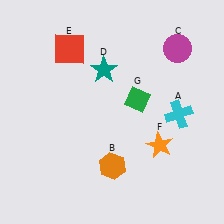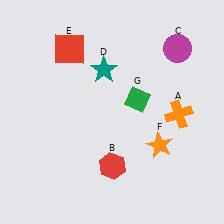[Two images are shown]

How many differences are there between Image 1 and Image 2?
There are 2 differences between the two images.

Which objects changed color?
A changed from cyan to orange. B changed from orange to red.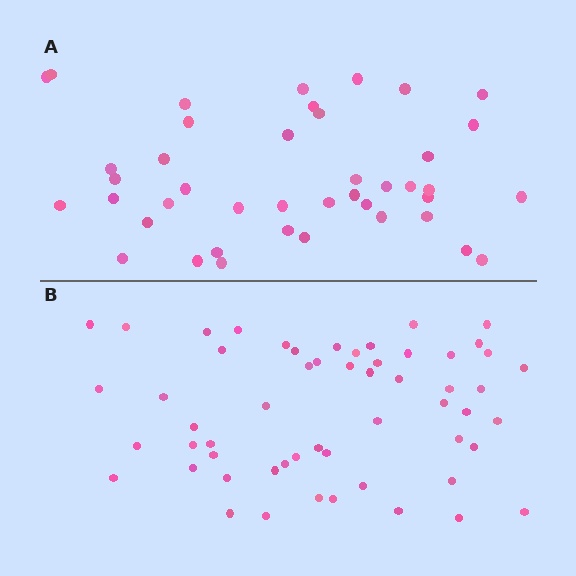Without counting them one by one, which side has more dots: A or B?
Region B (the bottom region) has more dots.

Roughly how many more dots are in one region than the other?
Region B has approximately 15 more dots than region A.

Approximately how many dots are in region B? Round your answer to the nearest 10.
About 60 dots. (The exact count is 56, which rounds to 60.)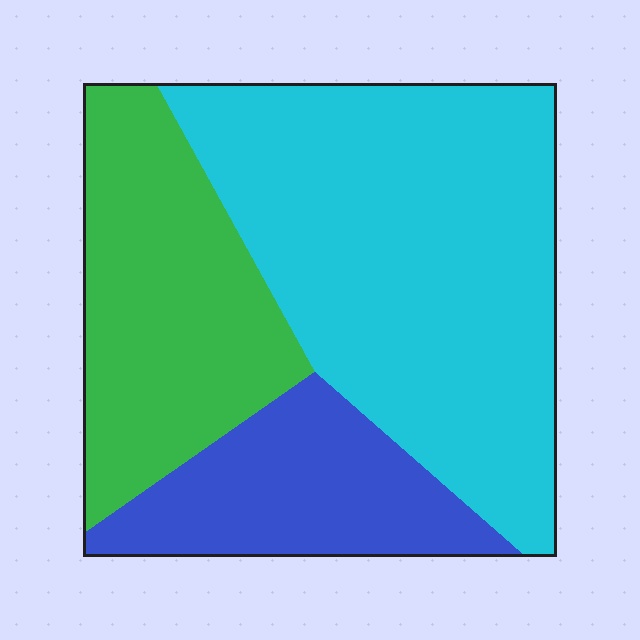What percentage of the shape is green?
Green covers roughly 30% of the shape.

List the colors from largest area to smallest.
From largest to smallest: cyan, green, blue.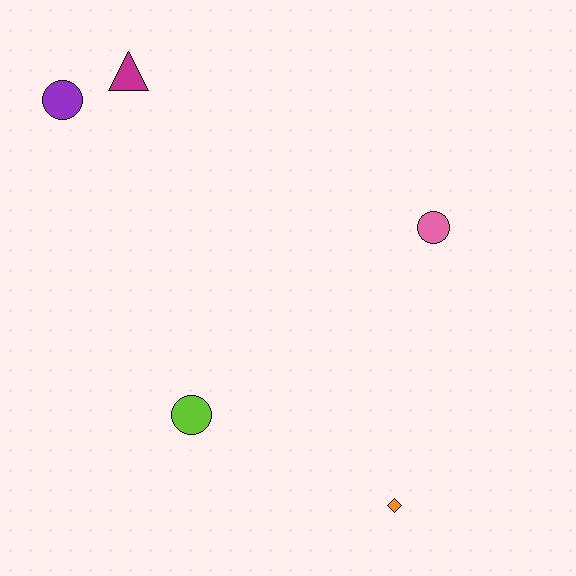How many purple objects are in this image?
There is 1 purple object.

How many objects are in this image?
There are 5 objects.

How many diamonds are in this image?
There is 1 diamond.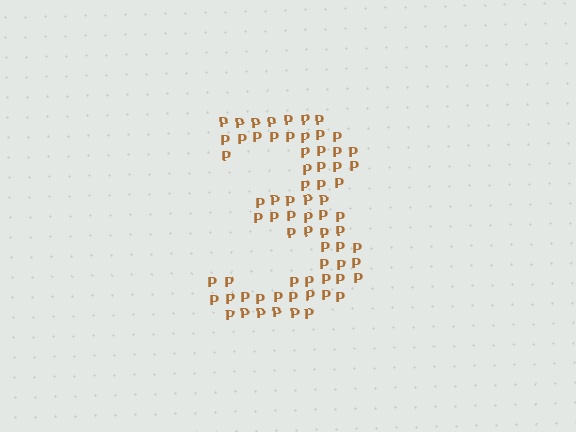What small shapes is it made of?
It is made of small letter P's.